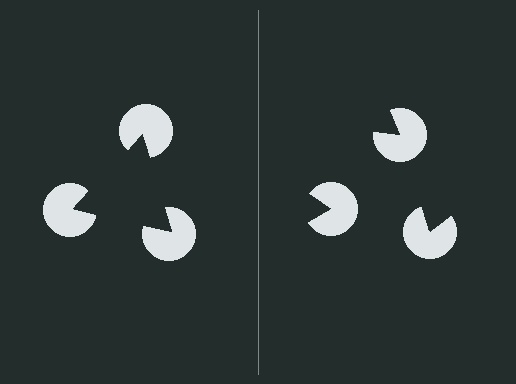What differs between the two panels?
The pac-man discs are positioned identically on both sides; only the wedge orientations differ. On the left they align to a triangle; on the right they are misaligned.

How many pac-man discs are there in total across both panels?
6 — 3 on each side.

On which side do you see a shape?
An illusory triangle appears on the left side. On the right side the wedge cuts are rotated, so no coherent shape forms.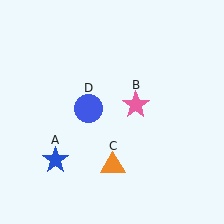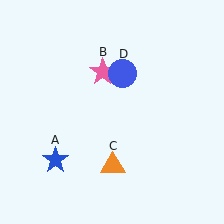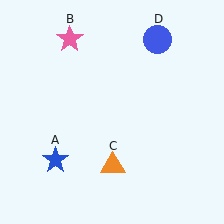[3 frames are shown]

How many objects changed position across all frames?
2 objects changed position: pink star (object B), blue circle (object D).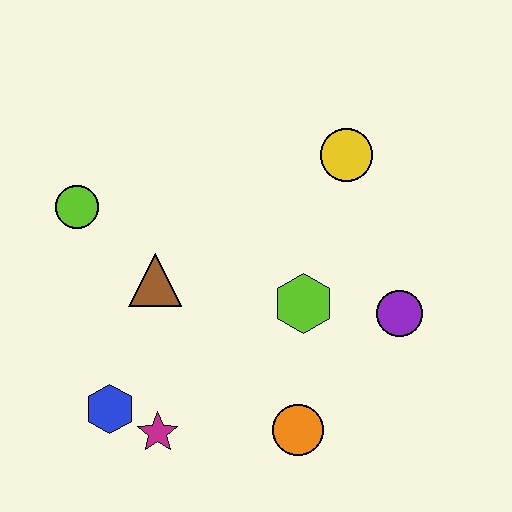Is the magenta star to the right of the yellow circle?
No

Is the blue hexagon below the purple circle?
Yes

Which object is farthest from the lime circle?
The purple circle is farthest from the lime circle.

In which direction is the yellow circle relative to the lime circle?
The yellow circle is to the right of the lime circle.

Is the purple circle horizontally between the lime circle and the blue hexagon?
No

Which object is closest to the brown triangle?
The lime circle is closest to the brown triangle.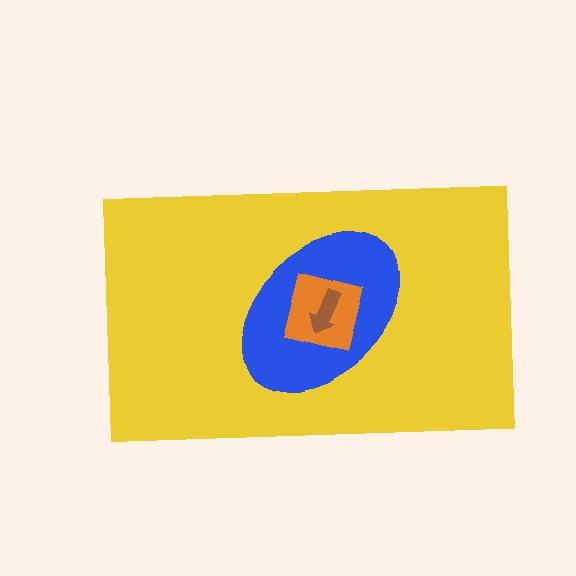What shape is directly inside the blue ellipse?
The orange square.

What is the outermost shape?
The yellow rectangle.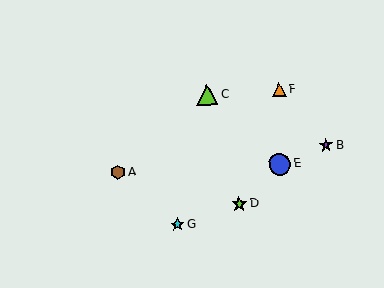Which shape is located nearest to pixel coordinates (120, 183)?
The brown hexagon (labeled A) at (118, 172) is nearest to that location.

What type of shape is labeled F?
Shape F is an orange triangle.